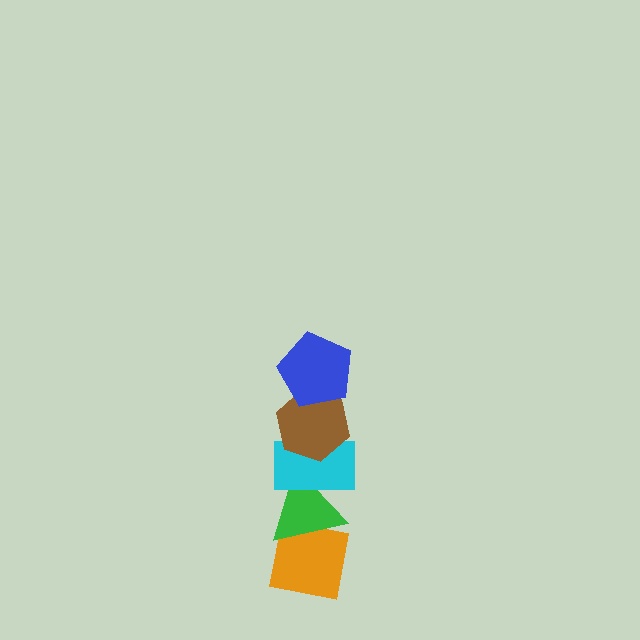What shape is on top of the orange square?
The green triangle is on top of the orange square.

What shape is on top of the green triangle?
The cyan rectangle is on top of the green triangle.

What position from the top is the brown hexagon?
The brown hexagon is 2nd from the top.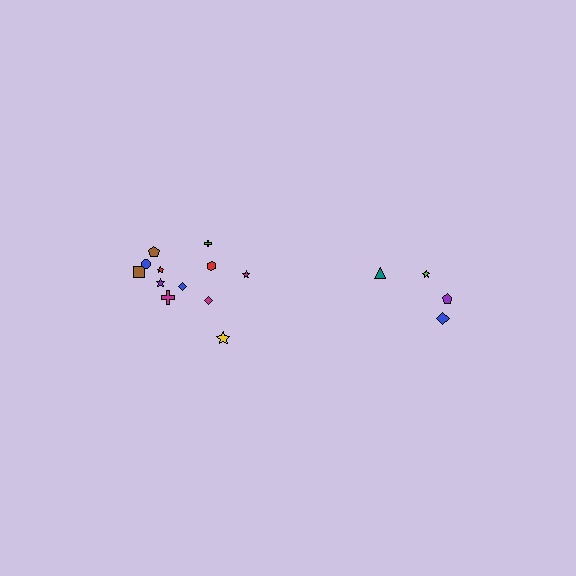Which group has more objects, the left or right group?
The left group.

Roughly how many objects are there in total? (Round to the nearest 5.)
Roughly 15 objects in total.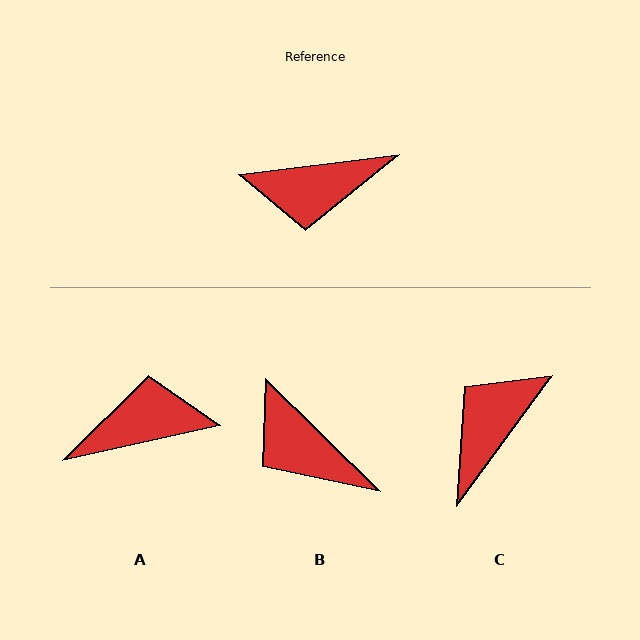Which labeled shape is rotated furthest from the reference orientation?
A, about 175 degrees away.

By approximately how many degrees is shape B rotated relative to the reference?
Approximately 52 degrees clockwise.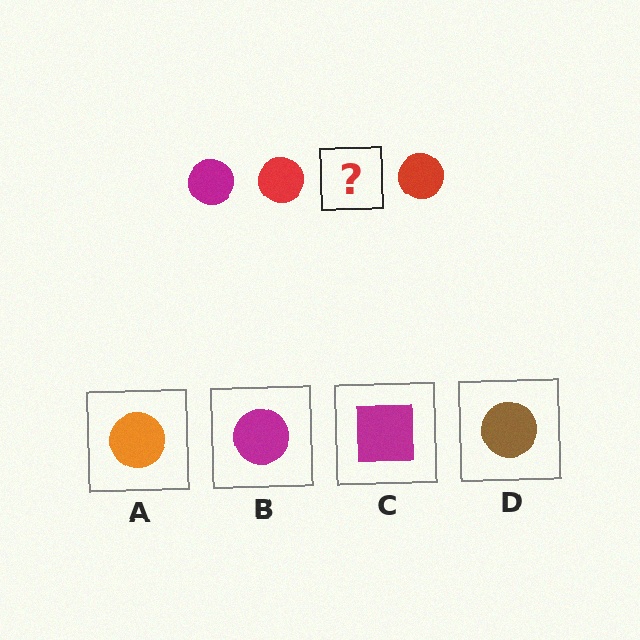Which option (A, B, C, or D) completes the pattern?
B.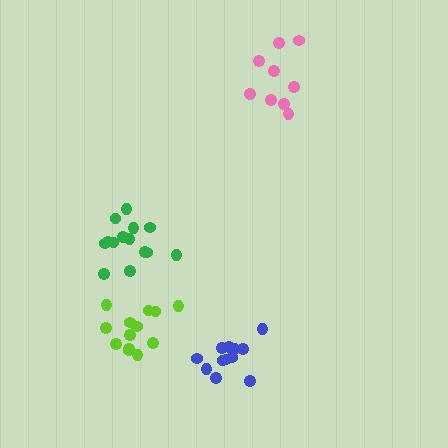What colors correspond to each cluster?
The clusters are colored: blue, pink, green, lime.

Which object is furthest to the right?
The pink cluster is rightmost.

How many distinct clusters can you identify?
There are 4 distinct clusters.